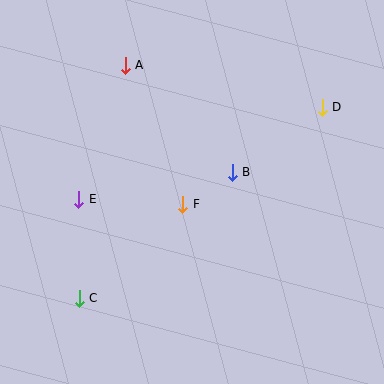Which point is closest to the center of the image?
Point F at (183, 204) is closest to the center.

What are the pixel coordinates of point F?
Point F is at (183, 204).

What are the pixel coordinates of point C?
Point C is at (79, 298).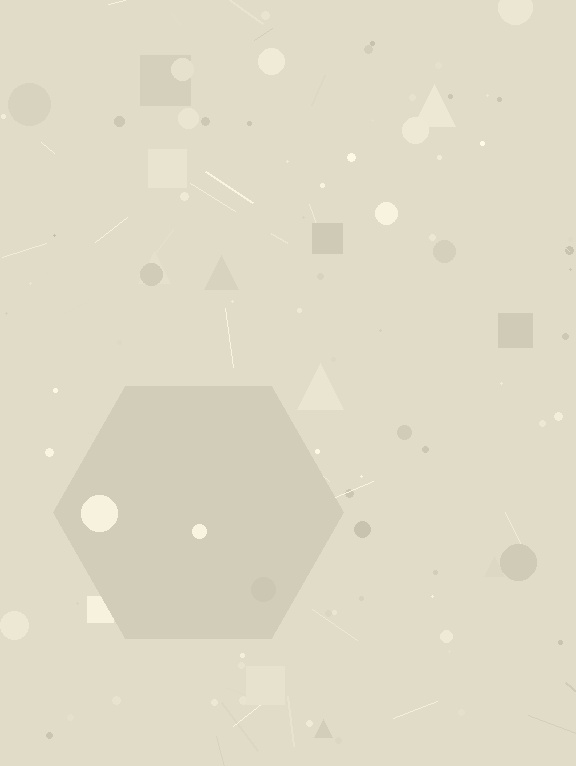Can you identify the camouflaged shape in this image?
The camouflaged shape is a hexagon.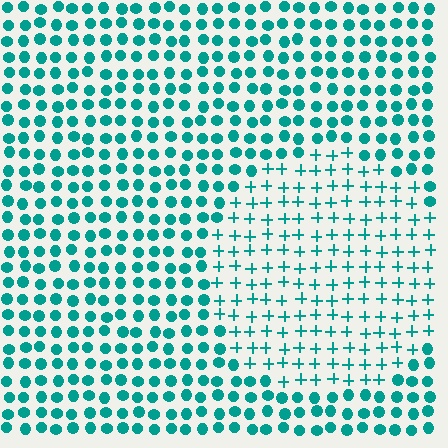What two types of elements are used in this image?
The image uses plus signs inside the circle region and circles outside it.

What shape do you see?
I see a circle.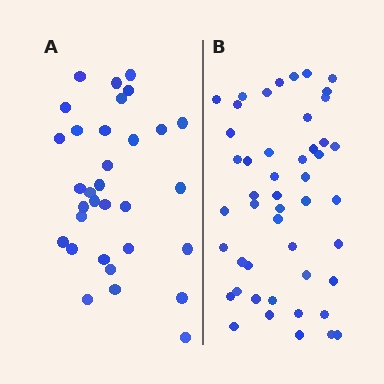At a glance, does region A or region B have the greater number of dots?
Region B (the right region) has more dots.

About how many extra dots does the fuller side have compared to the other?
Region B has approximately 15 more dots than region A.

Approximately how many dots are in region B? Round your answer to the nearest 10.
About 50 dots. (The exact count is 48, which rounds to 50.)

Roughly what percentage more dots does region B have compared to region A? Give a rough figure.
About 50% more.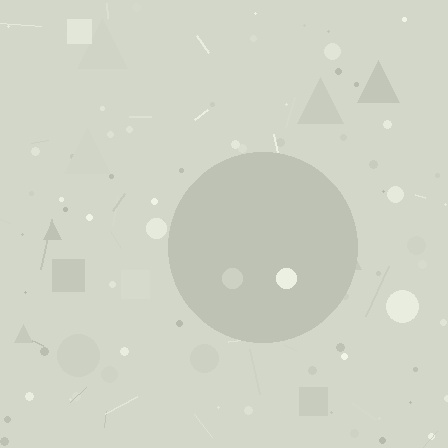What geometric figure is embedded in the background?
A circle is embedded in the background.